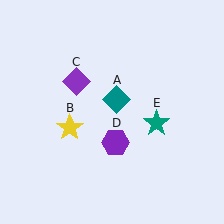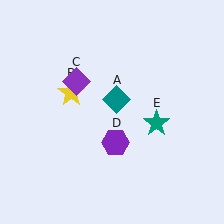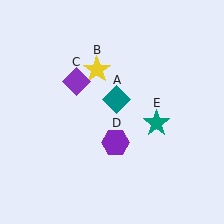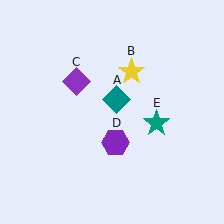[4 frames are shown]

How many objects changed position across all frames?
1 object changed position: yellow star (object B).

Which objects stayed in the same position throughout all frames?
Teal diamond (object A) and purple diamond (object C) and purple hexagon (object D) and teal star (object E) remained stationary.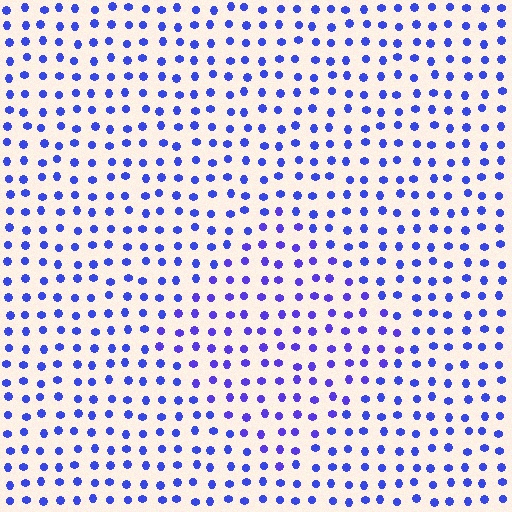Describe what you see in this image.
The image is filled with small blue elements in a uniform arrangement. A diamond-shaped region is visible where the elements are tinted to a slightly different hue, forming a subtle color boundary.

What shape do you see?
I see a diamond.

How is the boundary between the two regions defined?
The boundary is defined purely by a slight shift in hue (about 17 degrees). Spacing, size, and orientation are identical on both sides.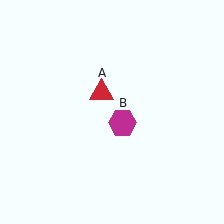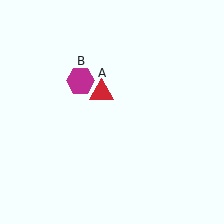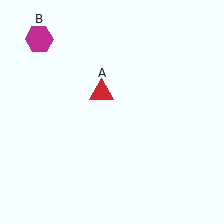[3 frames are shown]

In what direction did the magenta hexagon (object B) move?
The magenta hexagon (object B) moved up and to the left.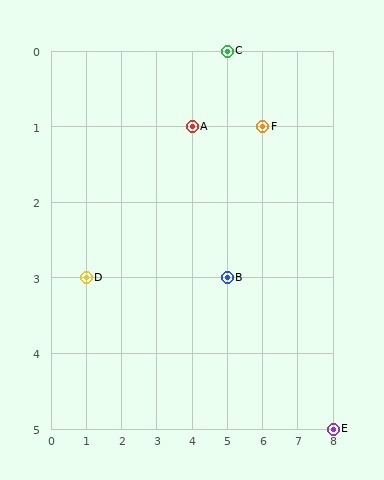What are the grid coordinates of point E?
Point E is at grid coordinates (8, 5).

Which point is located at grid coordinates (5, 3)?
Point B is at (5, 3).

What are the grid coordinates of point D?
Point D is at grid coordinates (1, 3).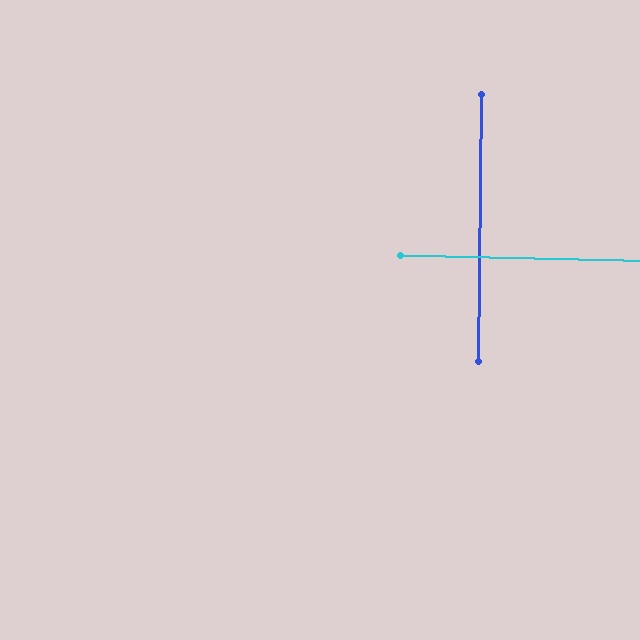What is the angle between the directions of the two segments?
Approximately 89 degrees.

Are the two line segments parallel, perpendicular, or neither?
Perpendicular — they meet at approximately 89°.